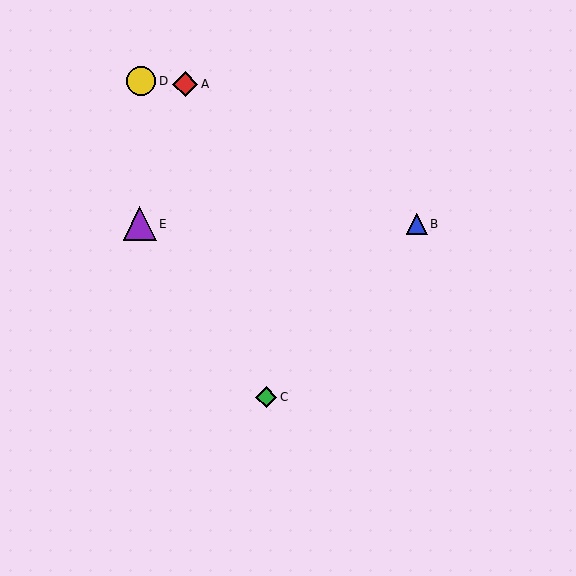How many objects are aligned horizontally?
2 objects (B, E) are aligned horizontally.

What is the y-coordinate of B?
Object B is at y≈224.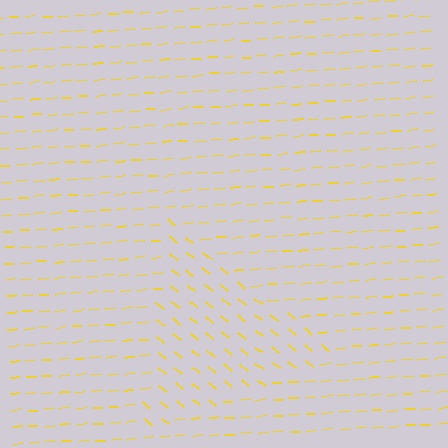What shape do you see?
I see a triangle.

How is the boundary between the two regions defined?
The boundary is defined purely by a change in line orientation (approximately 45 degrees difference). All lines are the same color and thickness.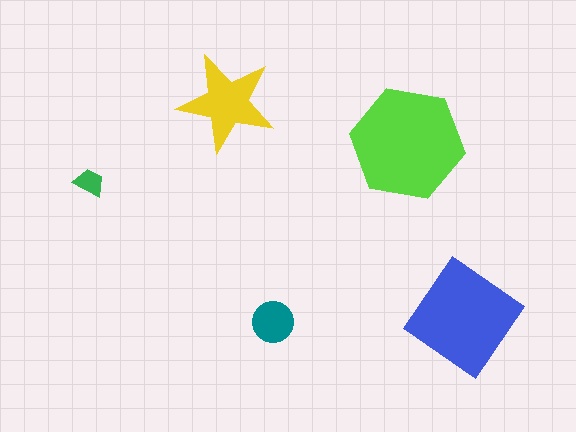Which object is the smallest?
The green trapezoid.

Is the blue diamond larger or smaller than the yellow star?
Larger.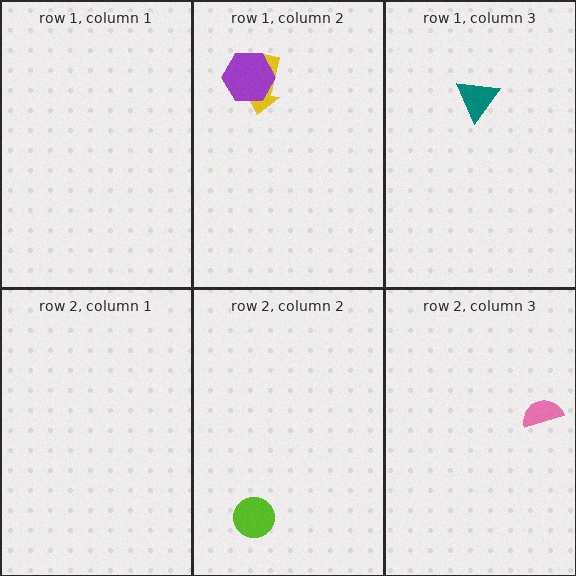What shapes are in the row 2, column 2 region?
The lime circle.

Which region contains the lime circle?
The row 2, column 2 region.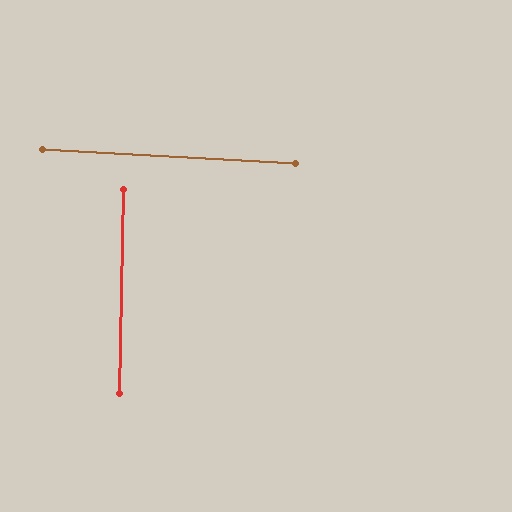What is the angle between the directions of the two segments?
Approximately 88 degrees.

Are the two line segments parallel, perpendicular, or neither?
Perpendicular — they meet at approximately 88°.